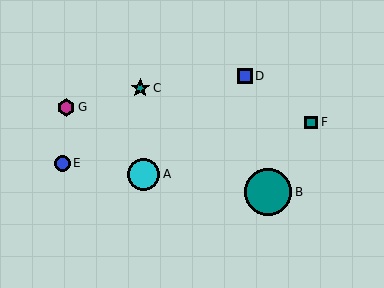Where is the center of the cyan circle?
The center of the cyan circle is at (144, 174).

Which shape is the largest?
The teal circle (labeled B) is the largest.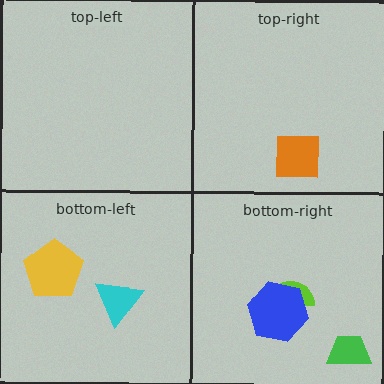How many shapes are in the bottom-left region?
2.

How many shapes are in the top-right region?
1.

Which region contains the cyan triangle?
The bottom-left region.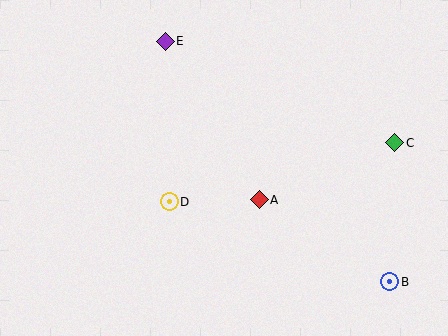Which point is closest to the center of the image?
Point A at (259, 200) is closest to the center.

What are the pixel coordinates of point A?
Point A is at (259, 200).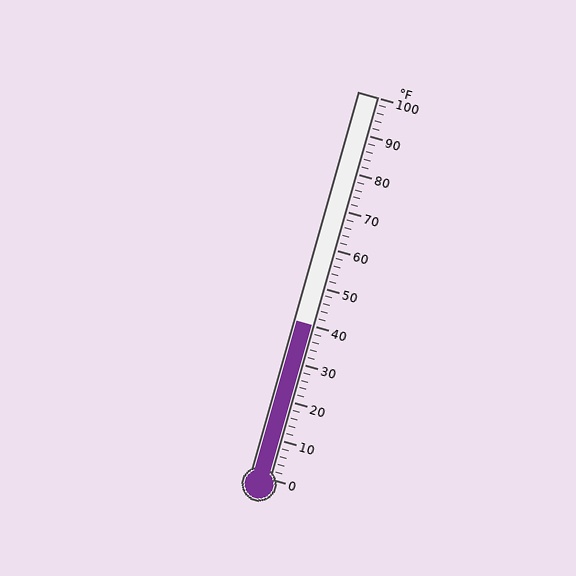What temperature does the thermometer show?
The thermometer shows approximately 40°F.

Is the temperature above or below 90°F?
The temperature is below 90°F.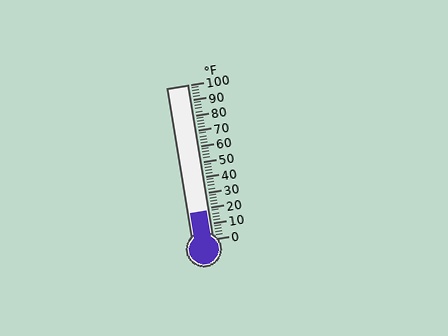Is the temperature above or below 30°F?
The temperature is below 30°F.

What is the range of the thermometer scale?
The thermometer scale ranges from 0°F to 100°F.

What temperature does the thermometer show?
The thermometer shows approximately 18°F.